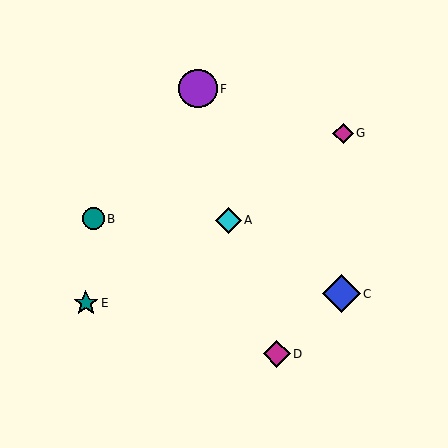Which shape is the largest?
The purple circle (labeled F) is the largest.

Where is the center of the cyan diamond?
The center of the cyan diamond is at (228, 220).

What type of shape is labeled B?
Shape B is a teal circle.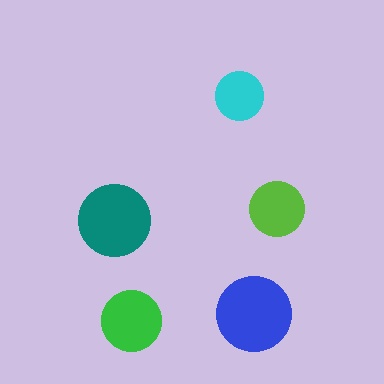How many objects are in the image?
There are 5 objects in the image.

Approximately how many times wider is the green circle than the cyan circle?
About 1.5 times wider.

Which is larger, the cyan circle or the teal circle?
The teal one.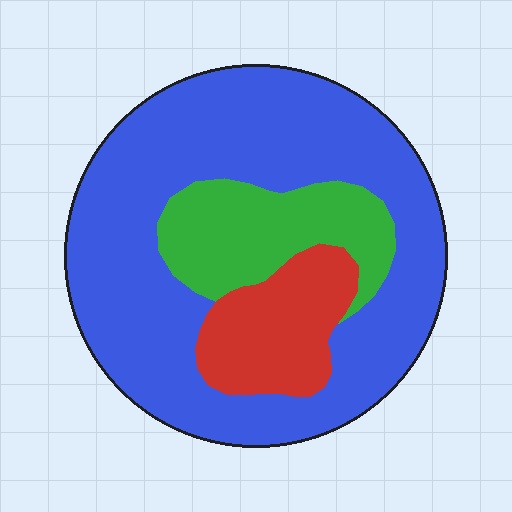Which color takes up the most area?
Blue, at roughly 65%.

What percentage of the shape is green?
Green takes up less than a quarter of the shape.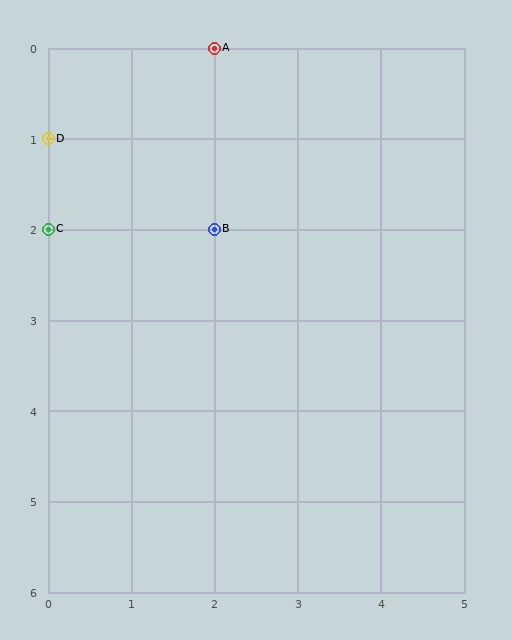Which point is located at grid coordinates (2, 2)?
Point B is at (2, 2).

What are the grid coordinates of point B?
Point B is at grid coordinates (2, 2).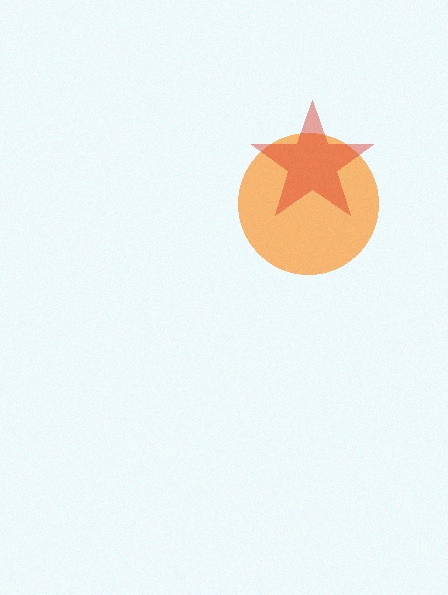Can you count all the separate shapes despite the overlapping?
Yes, there are 2 separate shapes.